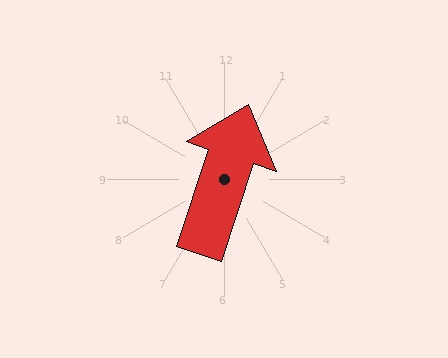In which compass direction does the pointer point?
North.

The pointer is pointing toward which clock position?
Roughly 1 o'clock.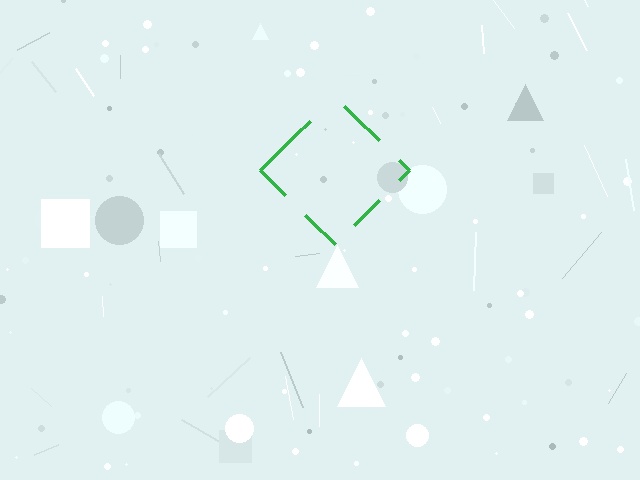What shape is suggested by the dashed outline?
The dashed outline suggests a diamond.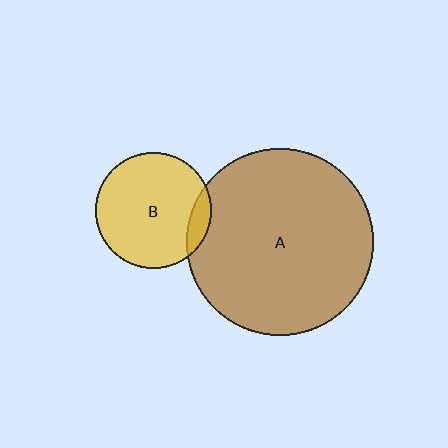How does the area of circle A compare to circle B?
Approximately 2.6 times.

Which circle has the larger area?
Circle A (brown).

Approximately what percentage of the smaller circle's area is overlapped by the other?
Approximately 10%.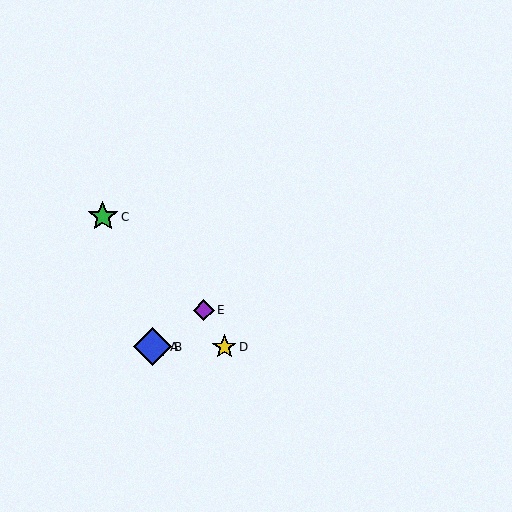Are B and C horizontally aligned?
No, B is at y≈347 and C is at y≈217.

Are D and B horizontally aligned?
Yes, both are at y≈347.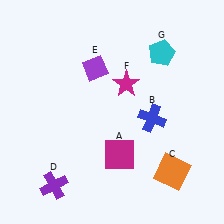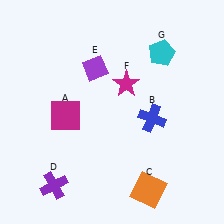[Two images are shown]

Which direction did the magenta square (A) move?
The magenta square (A) moved left.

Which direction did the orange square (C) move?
The orange square (C) moved left.